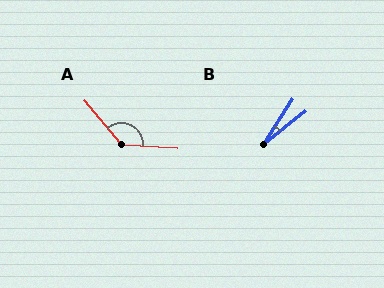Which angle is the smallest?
B, at approximately 19 degrees.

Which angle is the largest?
A, at approximately 134 degrees.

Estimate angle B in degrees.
Approximately 19 degrees.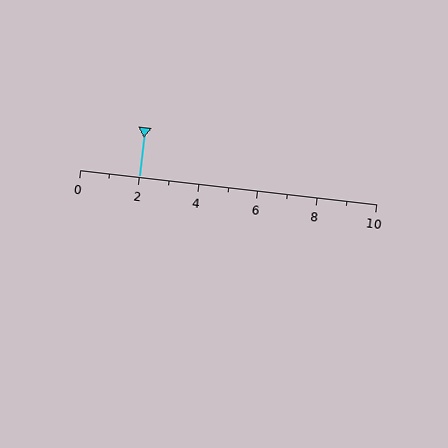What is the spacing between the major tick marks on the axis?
The major ticks are spaced 2 apart.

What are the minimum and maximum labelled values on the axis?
The axis runs from 0 to 10.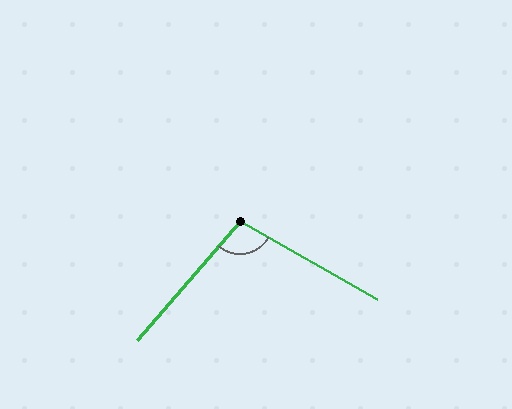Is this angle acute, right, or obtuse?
It is obtuse.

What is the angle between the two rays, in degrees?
Approximately 101 degrees.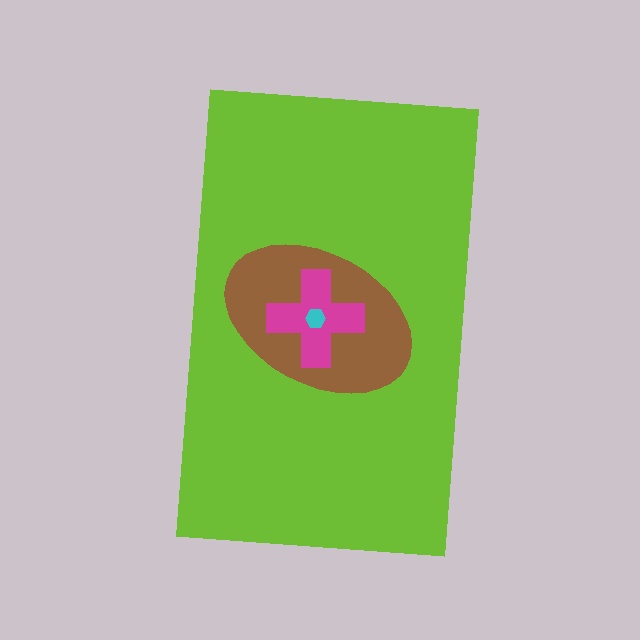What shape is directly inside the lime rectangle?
The brown ellipse.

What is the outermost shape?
The lime rectangle.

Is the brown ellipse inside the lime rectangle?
Yes.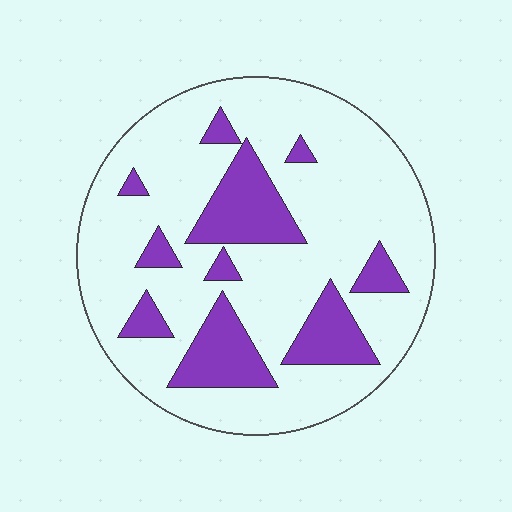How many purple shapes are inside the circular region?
10.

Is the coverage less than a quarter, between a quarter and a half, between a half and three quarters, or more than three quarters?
Less than a quarter.